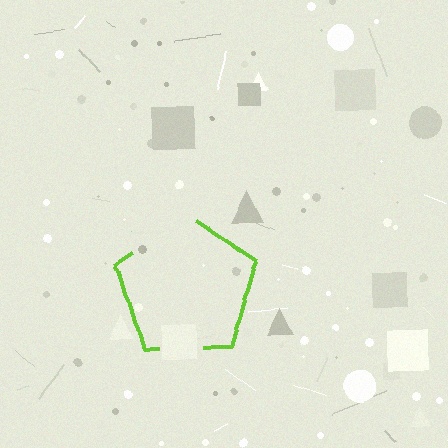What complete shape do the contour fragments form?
The contour fragments form a pentagon.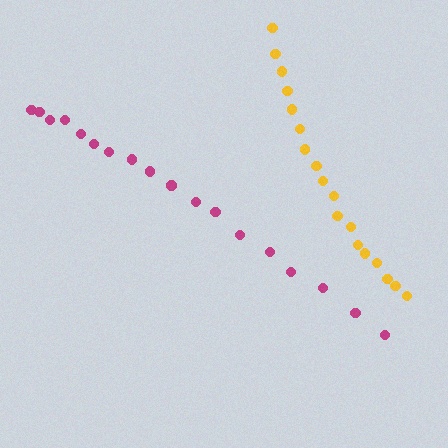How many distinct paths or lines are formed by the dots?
There are 2 distinct paths.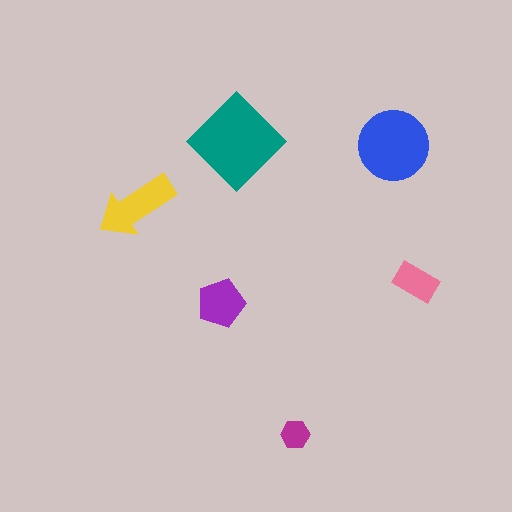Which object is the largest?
The teal diamond.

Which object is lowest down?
The magenta hexagon is bottommost.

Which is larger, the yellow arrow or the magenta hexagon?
The yellow arrow.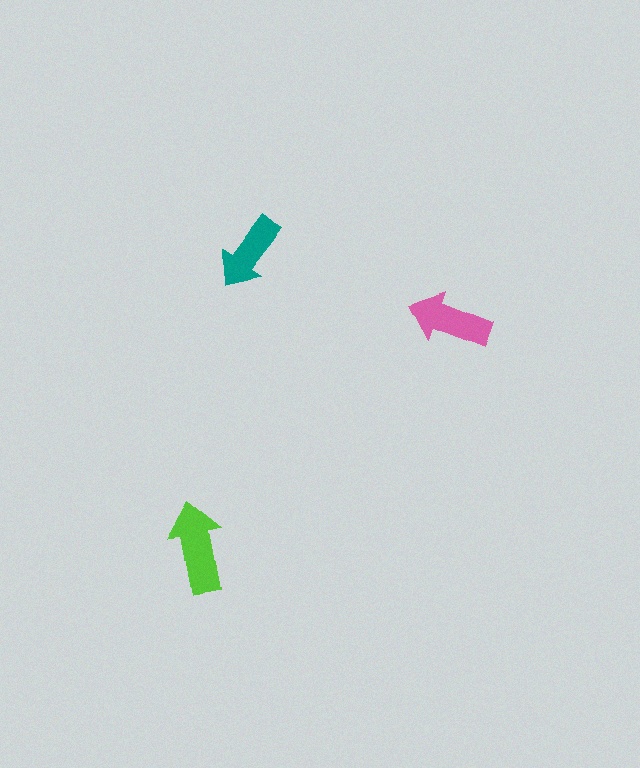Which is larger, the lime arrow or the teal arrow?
The lime one.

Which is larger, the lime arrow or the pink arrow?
The lime one.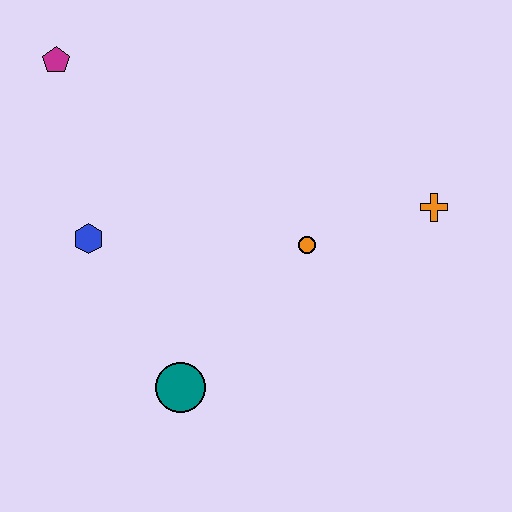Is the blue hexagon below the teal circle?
No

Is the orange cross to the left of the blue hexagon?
No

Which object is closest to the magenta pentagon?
The blue hexagon is closest to the magenta pentagon.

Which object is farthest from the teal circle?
The magenta pentagon is farthest from the teal circle.